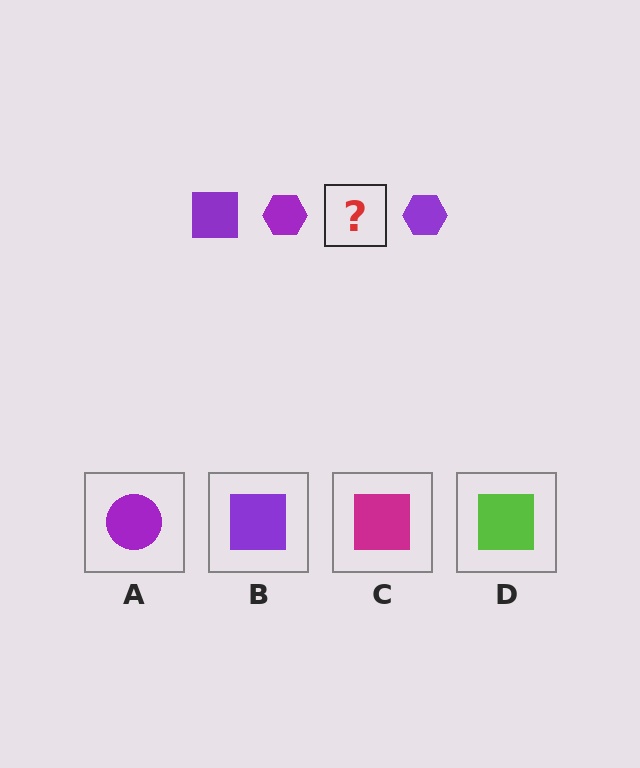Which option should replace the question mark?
Option B.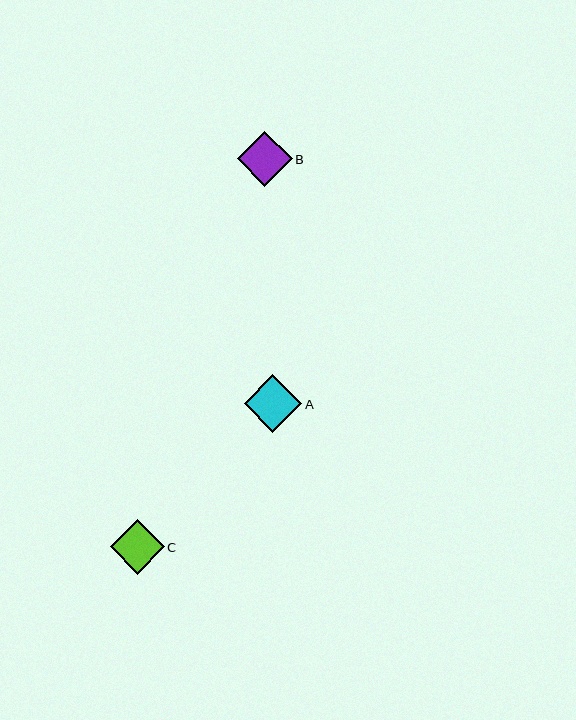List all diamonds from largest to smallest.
From largest to smallest: A, B, C.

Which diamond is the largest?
Diamond A is the largest with a size of approximately 58 pixels.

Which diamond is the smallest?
Diamond C is the smallest with a size of approximately 54 pixels.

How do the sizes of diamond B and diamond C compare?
Diamond B and diamond C are approximately the same size.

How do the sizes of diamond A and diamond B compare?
Diamond A and diamond B are approximately the same size.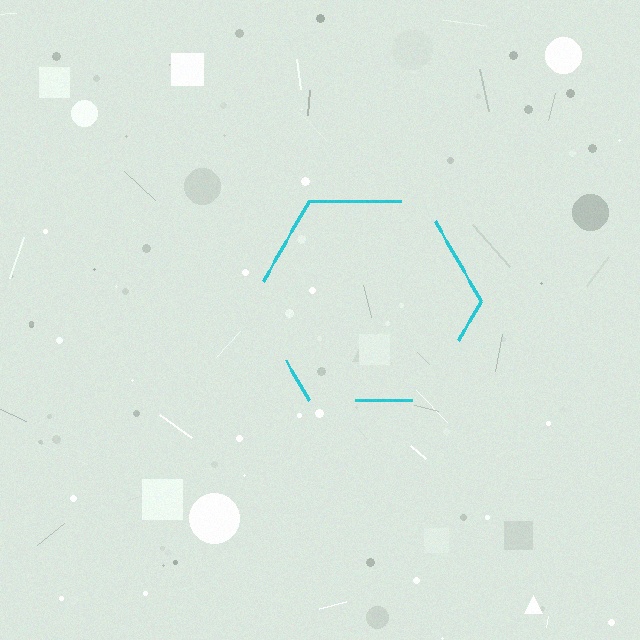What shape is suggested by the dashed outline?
The dashed outline suggests a hexagon.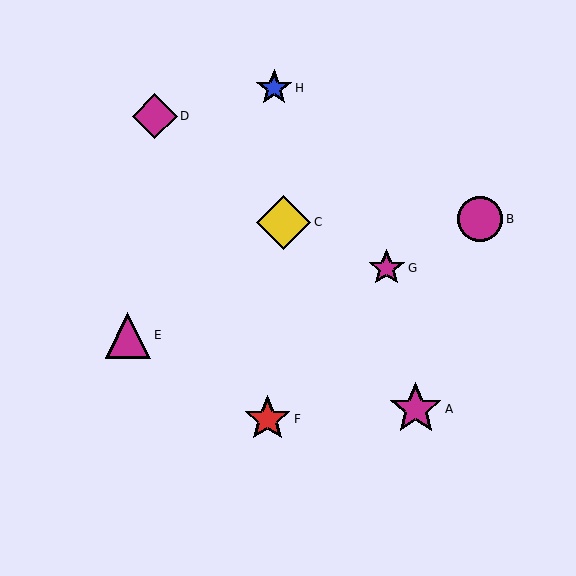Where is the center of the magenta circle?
The center of the magenta circle is at (480, 219).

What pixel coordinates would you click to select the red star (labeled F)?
Click at (267, 419) to select the red star F.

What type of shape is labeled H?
Shape H is a blue star.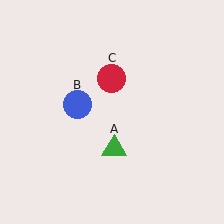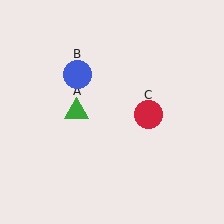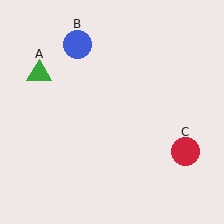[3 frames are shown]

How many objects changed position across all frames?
3 objects changed position: green triangle (object A), blue circle (object B), red circle (object C).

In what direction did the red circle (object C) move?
The red circle (object C) moved down and to the right.